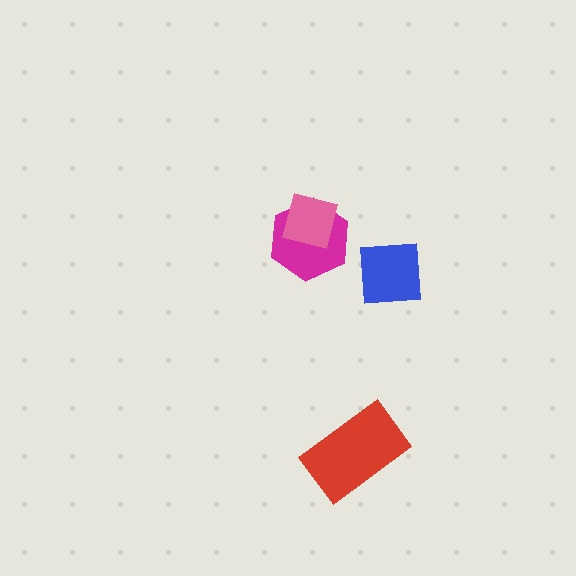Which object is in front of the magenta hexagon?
The pink square is in front of the magenta hexagon.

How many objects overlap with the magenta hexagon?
1 object overlaps with the magenta hexagon.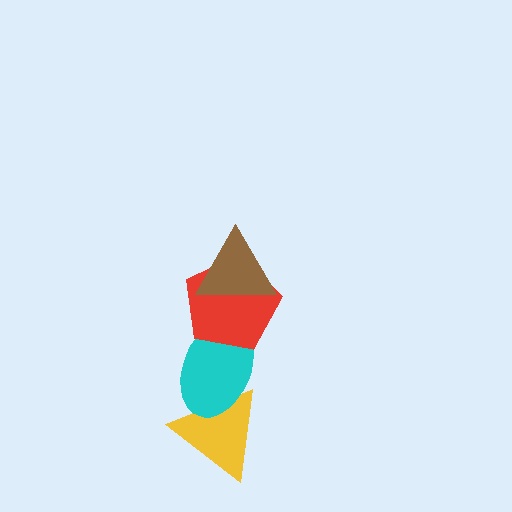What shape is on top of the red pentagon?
The brown triangle is on top of the red pentagon.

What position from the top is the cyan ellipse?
The cyan ellipse is 3rd from the top.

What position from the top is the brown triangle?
The brown triangle is 1st from the top.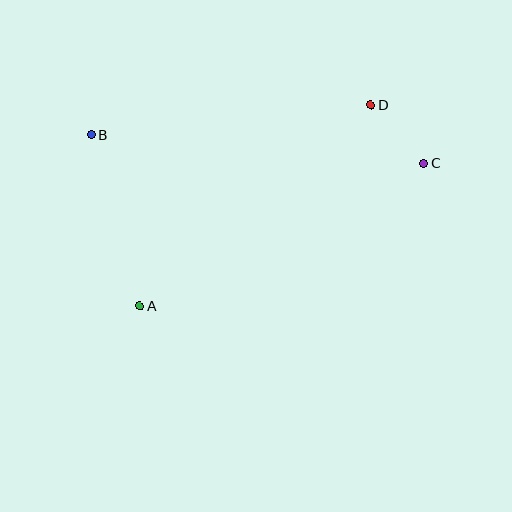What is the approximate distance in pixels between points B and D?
The distance between B and D is approximately 282 pixels.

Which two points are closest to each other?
Points C and D are closest to each other.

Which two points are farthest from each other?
Points B and C are farthest from each other.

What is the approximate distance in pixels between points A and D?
The distance between A and D is approximately 306 pixels.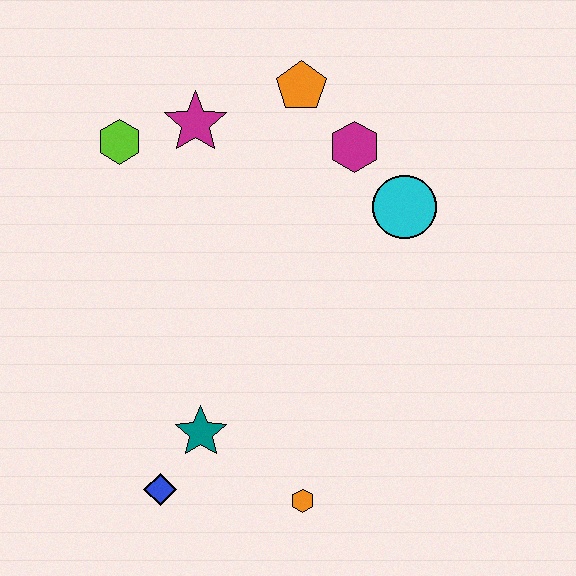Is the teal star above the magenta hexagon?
No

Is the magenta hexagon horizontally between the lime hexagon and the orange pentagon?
No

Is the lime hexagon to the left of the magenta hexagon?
Yes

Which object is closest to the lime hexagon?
The magenta star is closest to the lime hexagon.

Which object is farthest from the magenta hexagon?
The blue diamond is farthest from the magenta hexagon.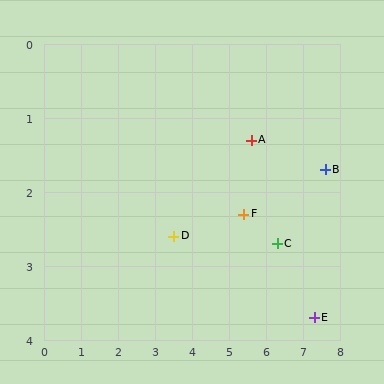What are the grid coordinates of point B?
Point B is at approximately (7.6, 1.7).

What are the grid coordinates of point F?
Point F is at approximately (5.4, 2.3).